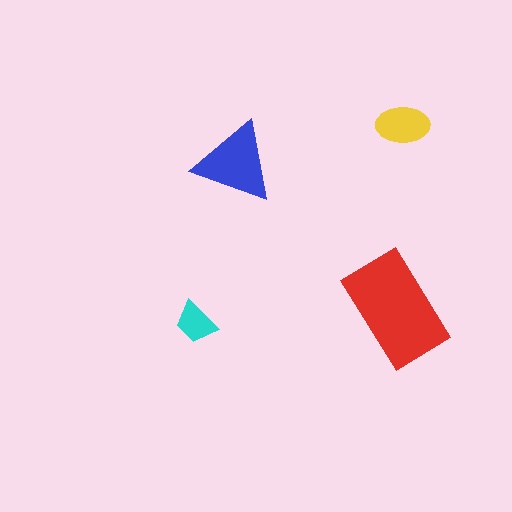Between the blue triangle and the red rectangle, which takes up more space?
The red rectangle.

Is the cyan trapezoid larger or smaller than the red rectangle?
Smaller.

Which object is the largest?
The red rectangle.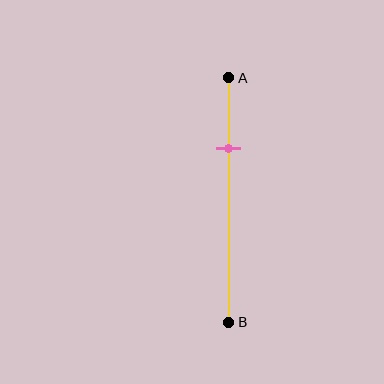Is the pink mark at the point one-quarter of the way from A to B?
No, the mark is at about 30% from A, not at the 25% one-quarter point.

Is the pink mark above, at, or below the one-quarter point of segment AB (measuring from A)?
The pink mark is below the one-quarter point of segment AB.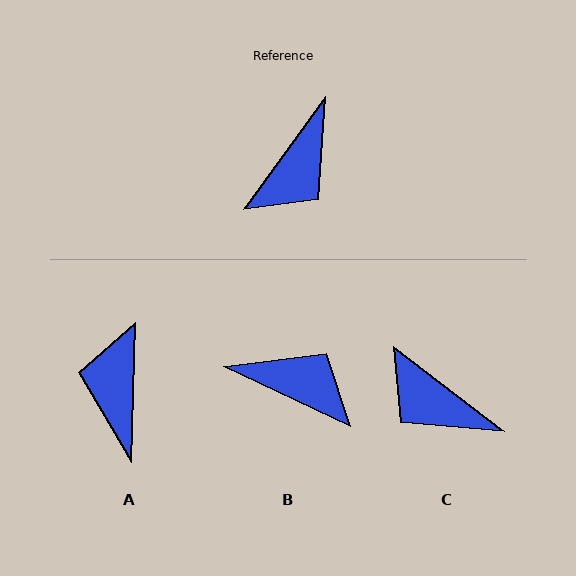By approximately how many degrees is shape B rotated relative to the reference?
Approximately 101 degrees counter-clockwise.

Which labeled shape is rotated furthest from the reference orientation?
A, about 146 degrees away.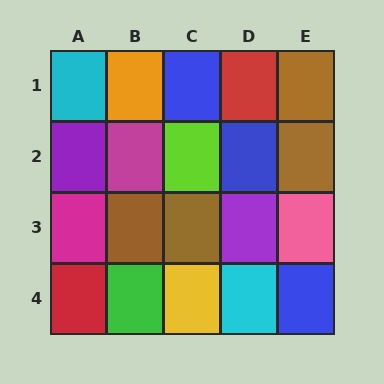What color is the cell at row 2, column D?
Blue.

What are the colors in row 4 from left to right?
Red, green, yellow, cyan, blue.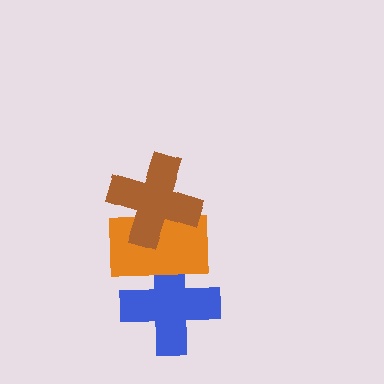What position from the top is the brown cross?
The brown cross is 1st from the top.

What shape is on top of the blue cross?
The orange rectangle is on top of the blue cross.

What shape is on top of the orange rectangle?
The brown cross is on top of the orange rectangle.